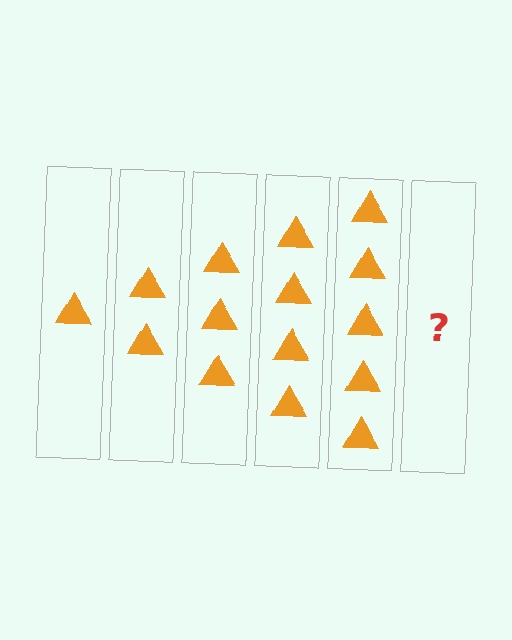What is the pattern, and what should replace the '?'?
The pattern is that each step adds one more triangle. The '?' should be 6 triangles.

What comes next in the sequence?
The next element should be 6 triangles.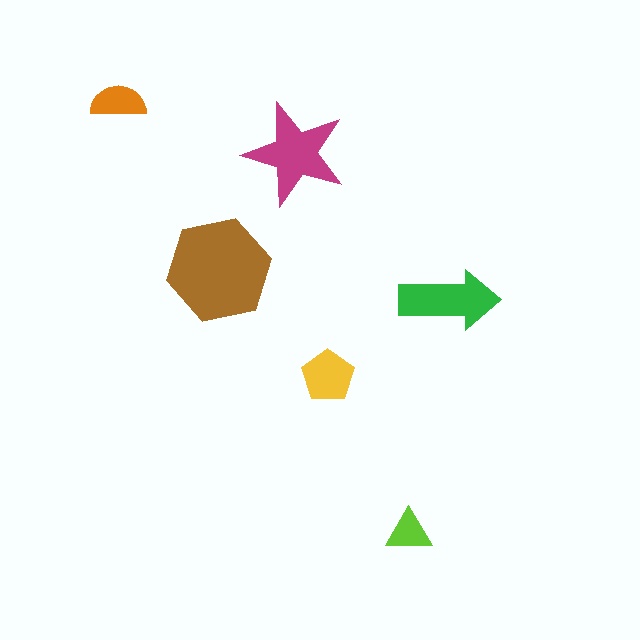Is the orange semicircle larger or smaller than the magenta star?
Smaller.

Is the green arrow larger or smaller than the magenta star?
Smaller.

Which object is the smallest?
The lime triangle.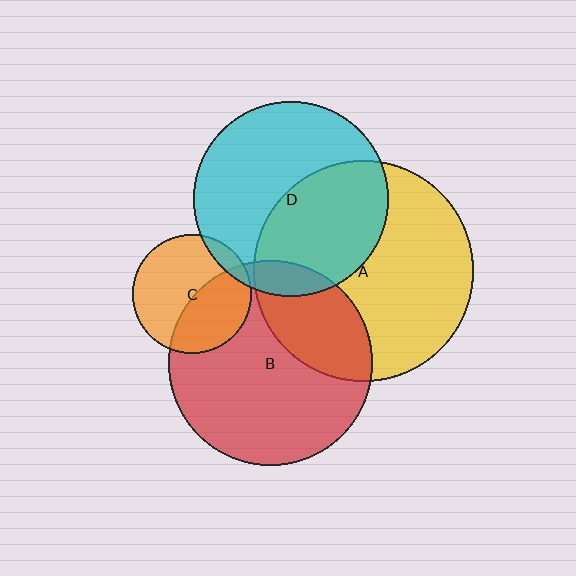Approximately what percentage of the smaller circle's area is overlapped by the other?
Approximately 45%.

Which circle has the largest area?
Circle A (yellow).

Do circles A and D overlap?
Yes.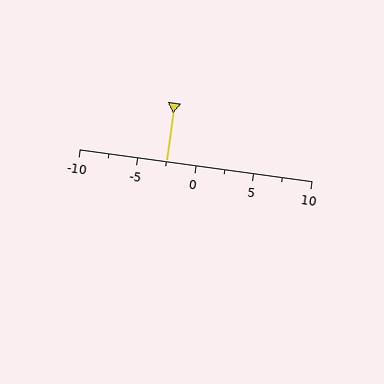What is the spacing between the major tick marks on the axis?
The major ticks are spaced 5 apart.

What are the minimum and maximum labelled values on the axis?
The axis runs from -10 to 10.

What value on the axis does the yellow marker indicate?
The marker indicates approximately -2.5.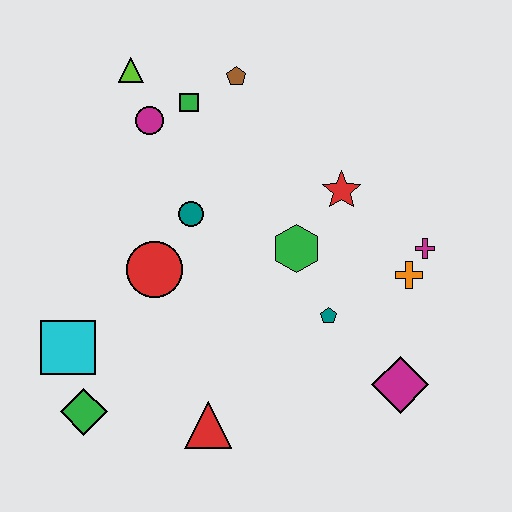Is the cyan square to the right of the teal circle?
No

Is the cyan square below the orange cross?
Yes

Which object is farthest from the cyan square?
The magenta cross is farthest from the cyan square.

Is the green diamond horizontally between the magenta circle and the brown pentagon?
No